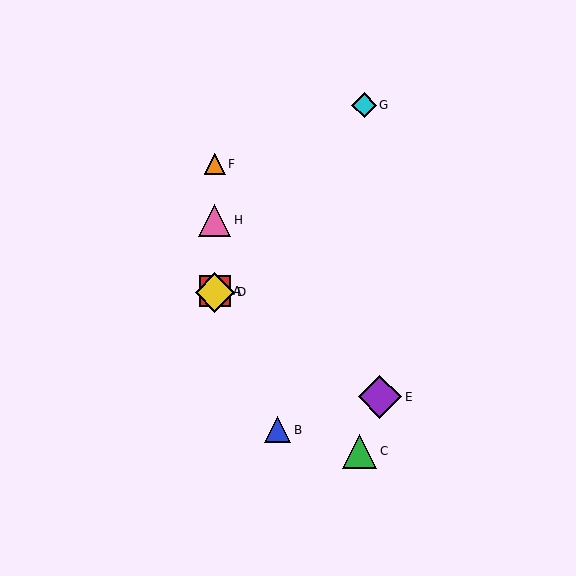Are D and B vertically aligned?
No, D is at x≈215 and B is at x≈278.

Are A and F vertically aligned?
Yes, both are at x≈215.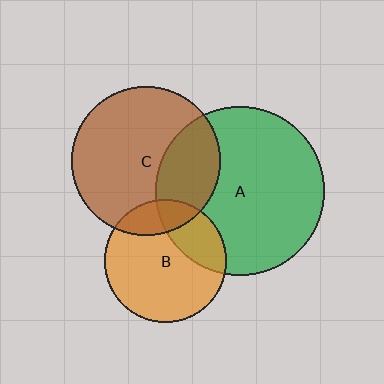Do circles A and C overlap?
Yes.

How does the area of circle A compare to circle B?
Approximately 1.9 times.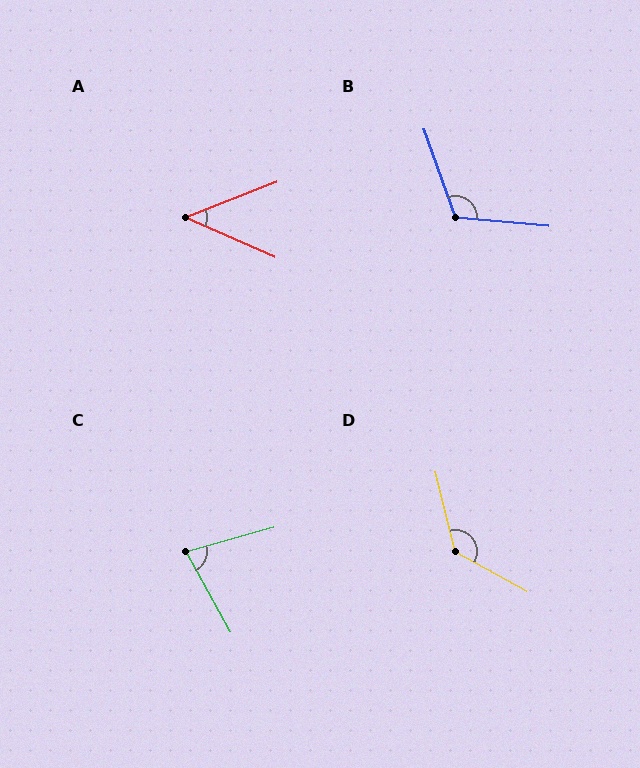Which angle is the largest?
D, at approximately 133 degrees.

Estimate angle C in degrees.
Approximately 77 degrees.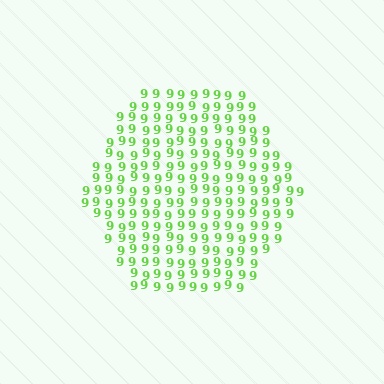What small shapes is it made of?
It is made of small digit 9's.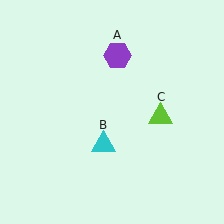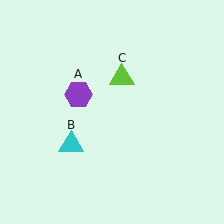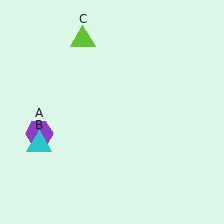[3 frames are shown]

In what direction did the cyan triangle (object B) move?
The cyan triangle (object B) moved left.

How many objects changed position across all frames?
3 objects changed position: purple hexagon (object A), cyan triangle (object B), lime triangle (object C).